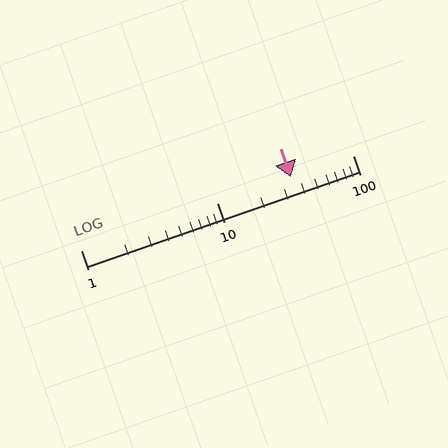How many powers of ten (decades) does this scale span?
The scale spans 2 decades, from 1 to 100.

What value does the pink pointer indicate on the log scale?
The pointer indicates approximately 35.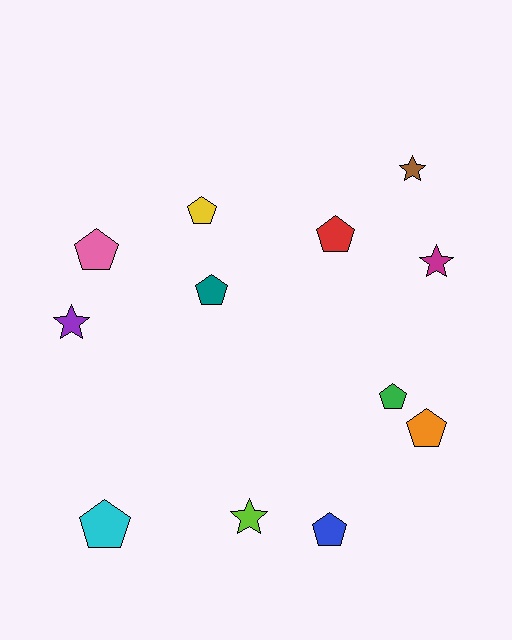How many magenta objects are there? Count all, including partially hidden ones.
There is 1 magenta object.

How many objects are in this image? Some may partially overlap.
There are 12 objects.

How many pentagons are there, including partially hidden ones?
There are 8 pentagons.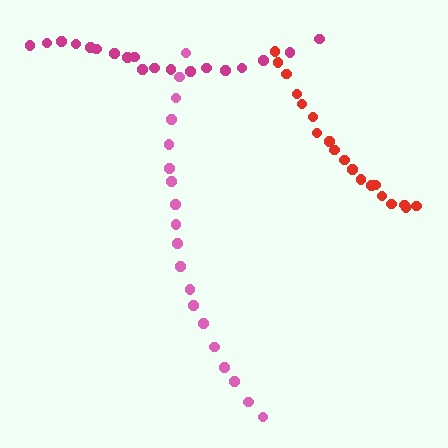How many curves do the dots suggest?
There are 3 distinct paths.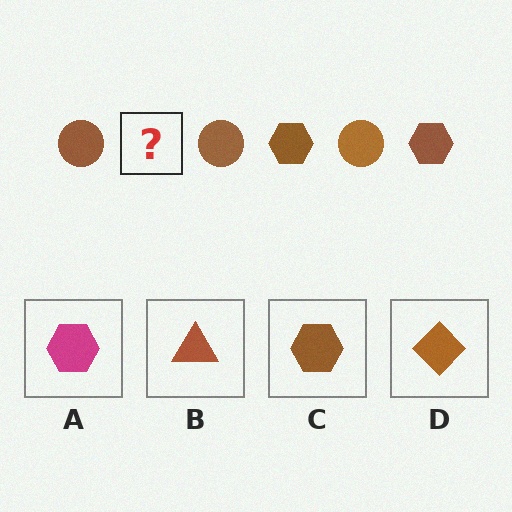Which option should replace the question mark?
Option C.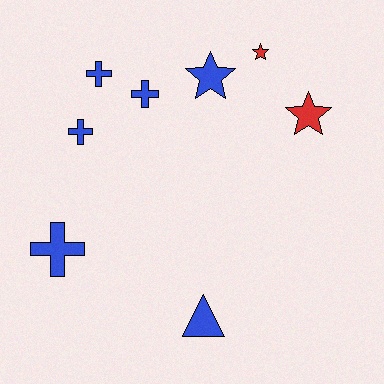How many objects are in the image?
There are 8 objects.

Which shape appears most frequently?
Cross, with 4 objects.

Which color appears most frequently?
Blue, with 6 objects.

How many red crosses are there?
There are no red crosses.